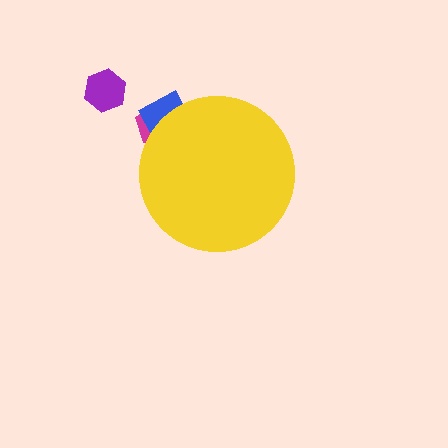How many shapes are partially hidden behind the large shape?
2 shapes are partially hidden.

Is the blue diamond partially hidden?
Yes, the blue diamond is partially hidden behind the yellow circle.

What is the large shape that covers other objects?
A yellow circle.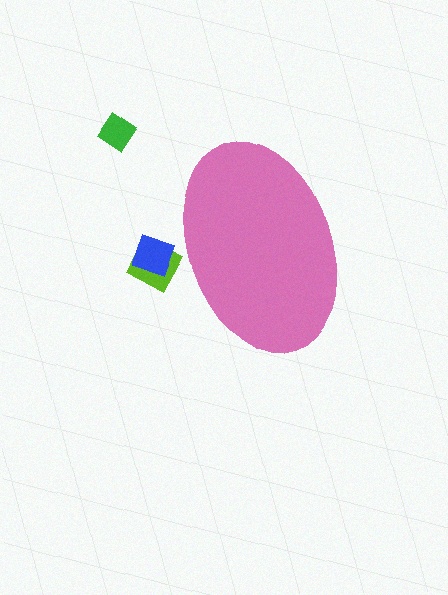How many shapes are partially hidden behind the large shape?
2 shapes are partially hidden.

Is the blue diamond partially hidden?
Yes, the blue diamond is partially hidden behind the pink ellipse.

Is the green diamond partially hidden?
No, the green diamond is fully visible.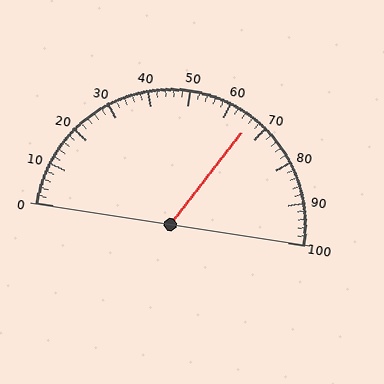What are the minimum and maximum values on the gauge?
The gauge ranges from 0 to 100.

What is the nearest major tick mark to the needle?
The nearest major tick mark is 70.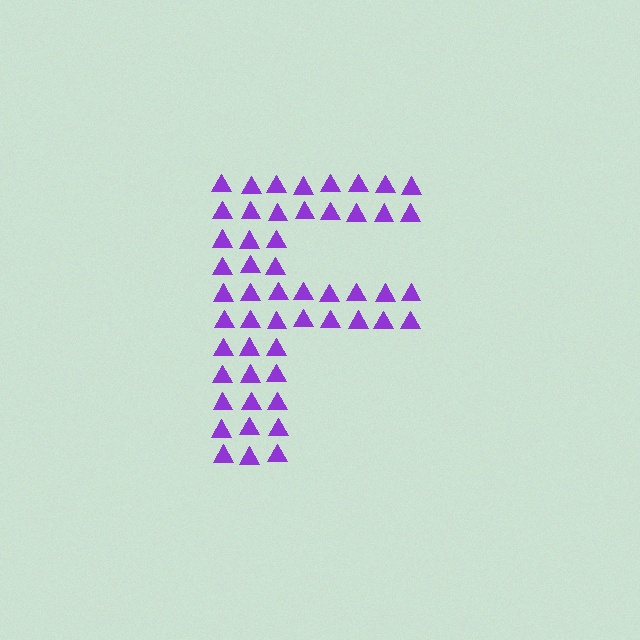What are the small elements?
The small elements are triangles.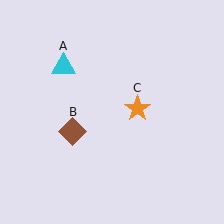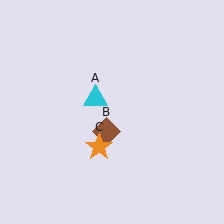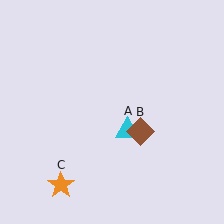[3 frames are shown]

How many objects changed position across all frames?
3 objects changed position: cyan triangle (object A), brown diamond (object B), orange star (object C).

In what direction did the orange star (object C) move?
The orange star (object C) moved down and to the left.